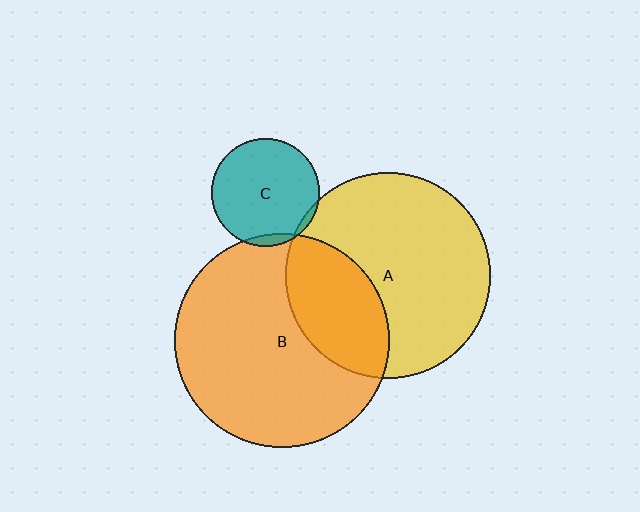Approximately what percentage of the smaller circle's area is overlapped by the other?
Approximately 5%.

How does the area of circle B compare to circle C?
Approximately 3.9 times.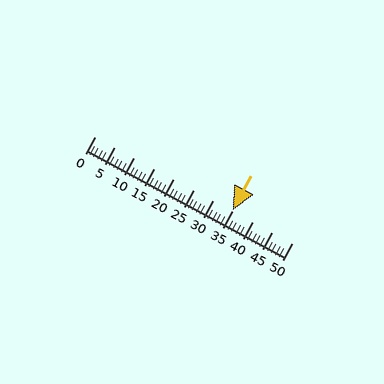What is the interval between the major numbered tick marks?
The major tick marks are spaced 5 units apart.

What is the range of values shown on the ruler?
The ruler shows values from 0 to 50.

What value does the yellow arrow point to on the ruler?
The yellow arrow points to approximately 35.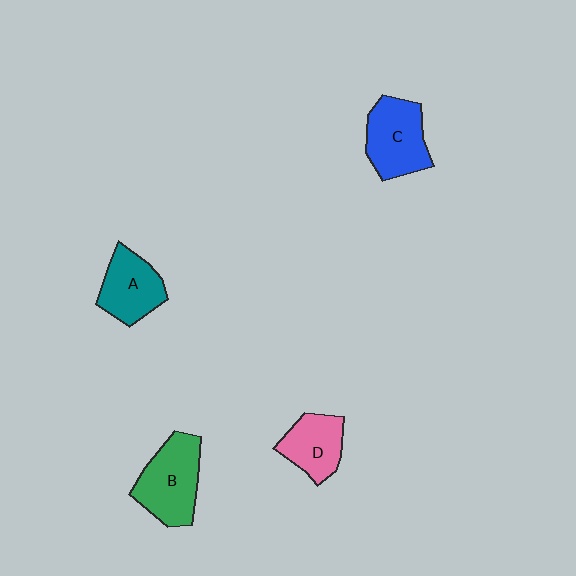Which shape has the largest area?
Shape B (green).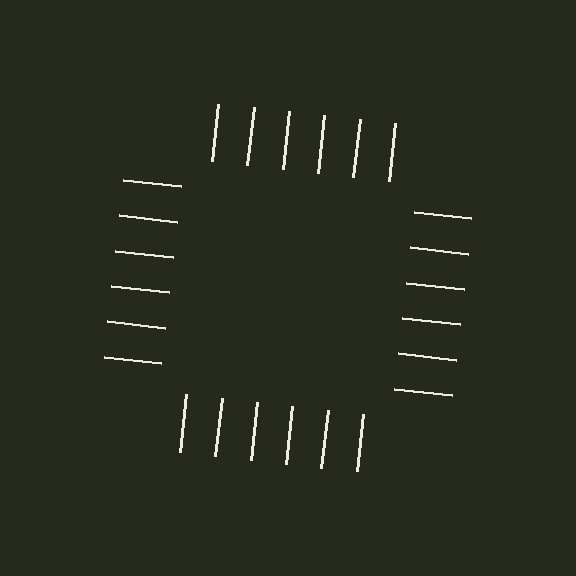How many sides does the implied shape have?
4 sides — the line-ends trace a square.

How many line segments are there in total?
24 — 6 along each of the 4 edges.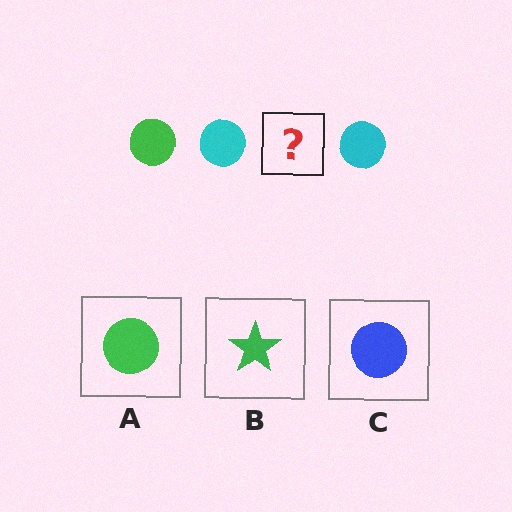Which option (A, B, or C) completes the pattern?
A.